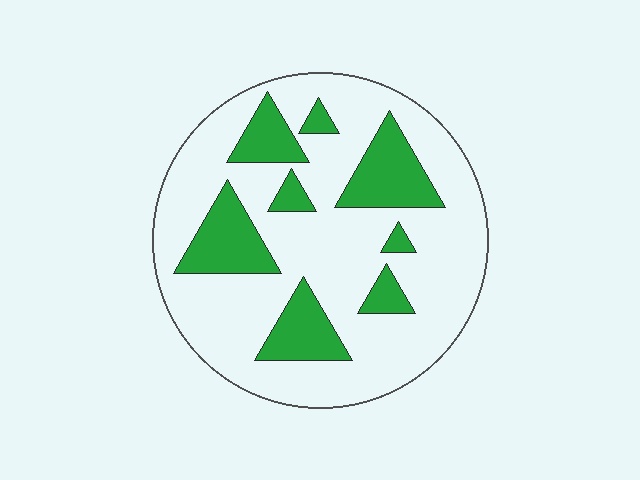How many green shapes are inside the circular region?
8.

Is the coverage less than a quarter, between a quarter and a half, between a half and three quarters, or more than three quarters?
Less than a quarter.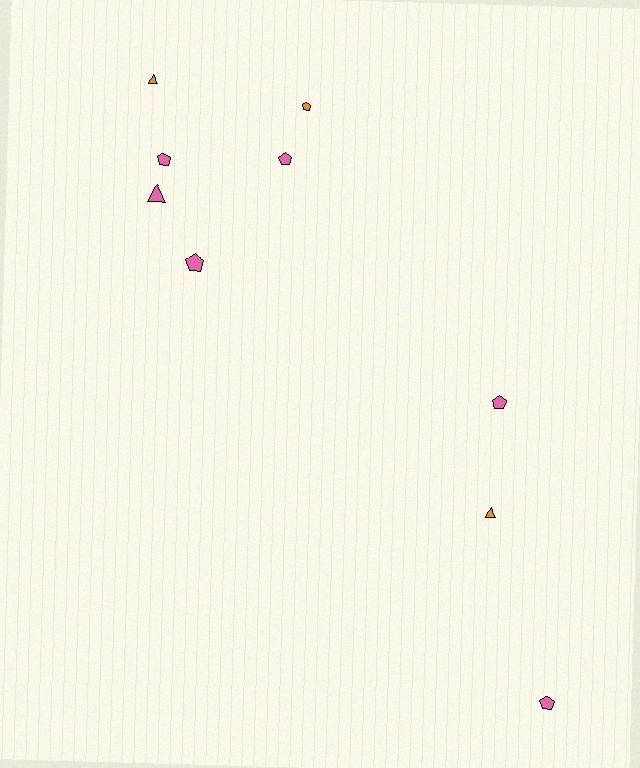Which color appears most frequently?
Pink, with 6 objects.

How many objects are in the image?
There are 9 objects.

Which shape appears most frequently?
Pentagon, with 6 objects.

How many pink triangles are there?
There is 1 pink triangle.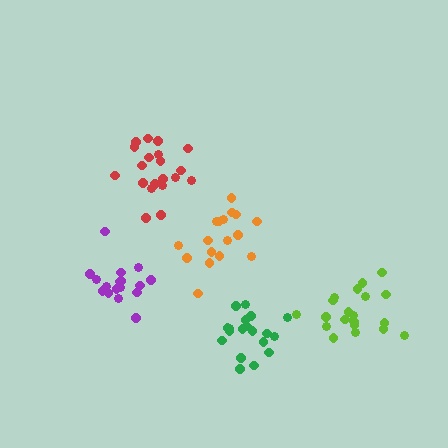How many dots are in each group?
Group 1: 20 dots, Group 2: 17 dots, Group 3: 17 dots, Group 4: 19 dots, Group 5: 20 dots (93 total).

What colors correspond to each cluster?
The clusters are colored: red, purple, orange, green, lime.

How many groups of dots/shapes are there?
There are 5 groups.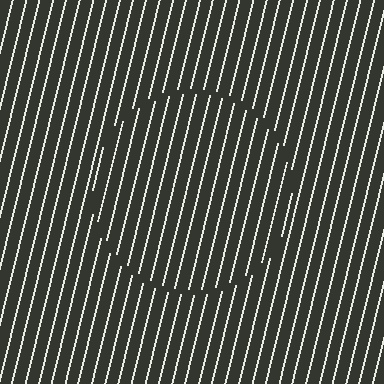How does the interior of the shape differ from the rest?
The interior of the shape contains the same grating, shifted by half a period — the contour is defined by the phase discontinuity where line-ends from the inner and outer gratings abut.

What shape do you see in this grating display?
An illusory circle. The interior of the shape contains the same grating, shifted by half a period — the contour is defined by the phase discontinuity where line-ends from the inner and outer gratings abut.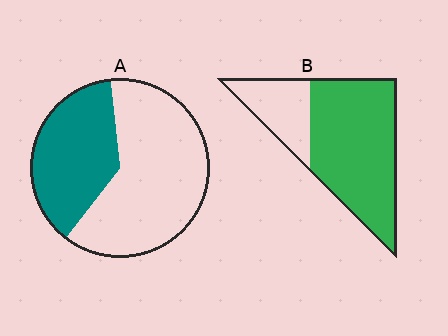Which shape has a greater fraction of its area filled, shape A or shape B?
Shape B.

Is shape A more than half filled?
No.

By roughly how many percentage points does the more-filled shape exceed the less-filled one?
By roughly 35 percentage points (B over A).